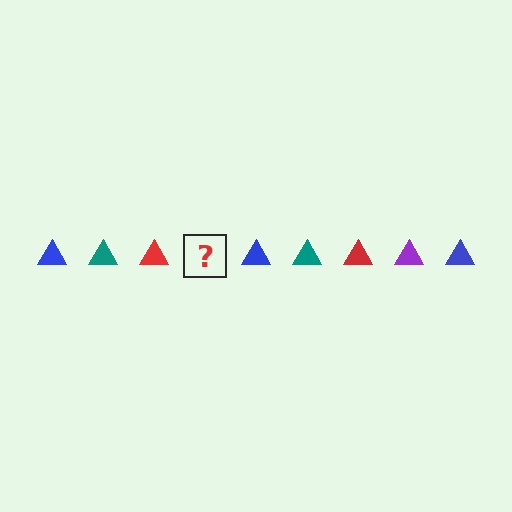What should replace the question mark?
The question mark should be replaced with a purple triangle.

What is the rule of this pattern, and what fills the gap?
The rule is that the pattern cycles through blue, teal, red, purple triangles. The gap should be filled with a purple triangle.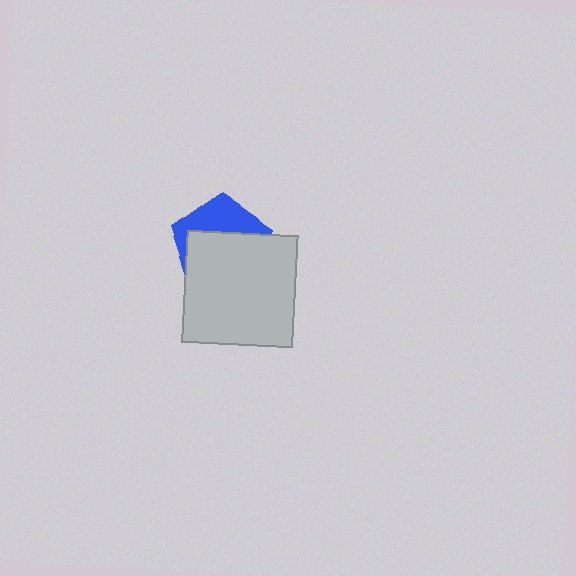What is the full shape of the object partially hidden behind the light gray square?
The partially hidden object is a blue pentagon.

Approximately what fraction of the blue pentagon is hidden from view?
Roughly 62% of the blue pentagon is hidden behind the light gray square.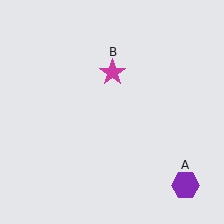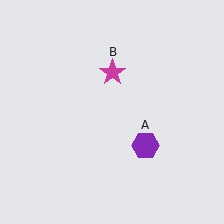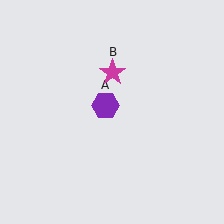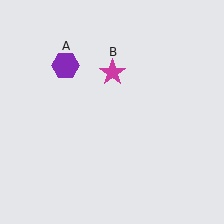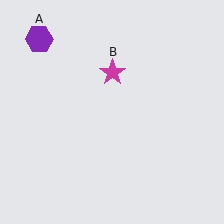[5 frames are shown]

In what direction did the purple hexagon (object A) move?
The purple hexagon (object A) moved up and to the left.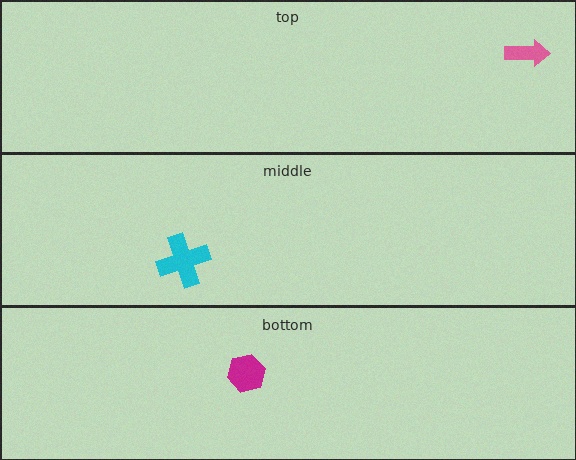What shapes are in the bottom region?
The magenta hexagon.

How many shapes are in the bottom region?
1.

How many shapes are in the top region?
1.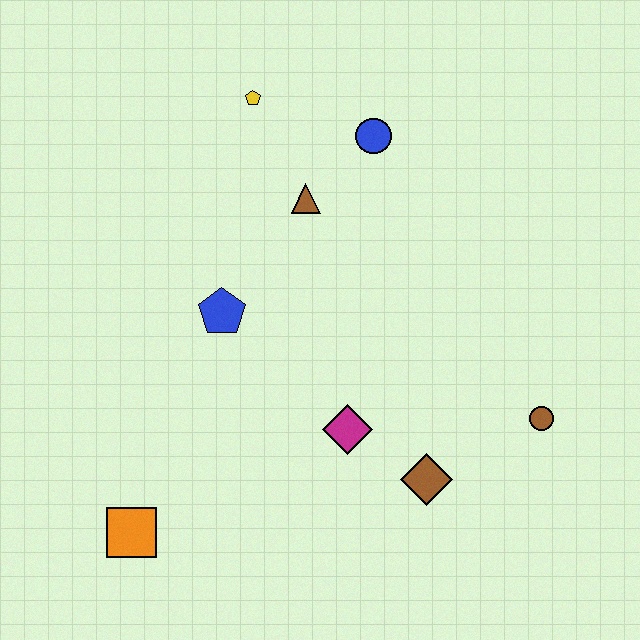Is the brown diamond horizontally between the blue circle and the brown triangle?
No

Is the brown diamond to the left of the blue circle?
No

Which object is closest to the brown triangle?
The blue circle is closest to the brown triangle.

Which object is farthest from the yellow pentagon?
The orange square is farthest from the yellow pentagon.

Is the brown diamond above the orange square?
Yes